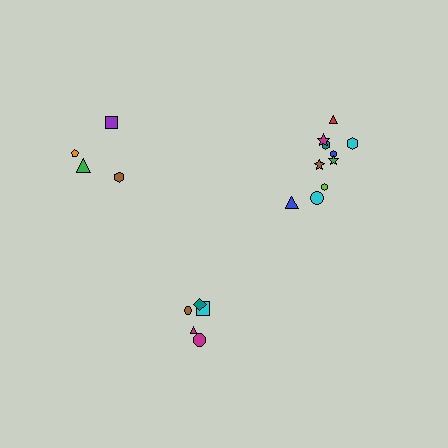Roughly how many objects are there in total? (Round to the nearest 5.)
Roughly 20 objects in total.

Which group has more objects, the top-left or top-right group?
The top-right group.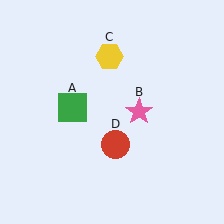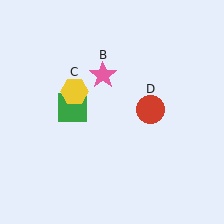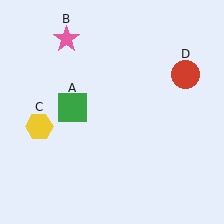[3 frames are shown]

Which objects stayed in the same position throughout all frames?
Green square (object A) remained stationary.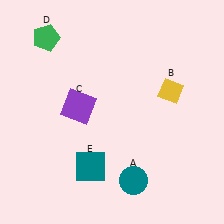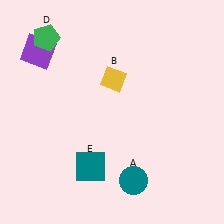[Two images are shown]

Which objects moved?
The objects that moved are: the yellow diamond (B), the purple square (C).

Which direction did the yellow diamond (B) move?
The yellow diamond (B) moved left.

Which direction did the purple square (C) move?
The purple square (C) moved up.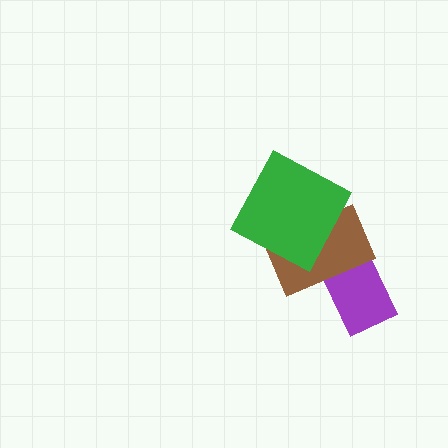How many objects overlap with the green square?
1 object overlaps with the green square.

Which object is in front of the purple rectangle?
The brown rectangle is in front of the purple rectangle.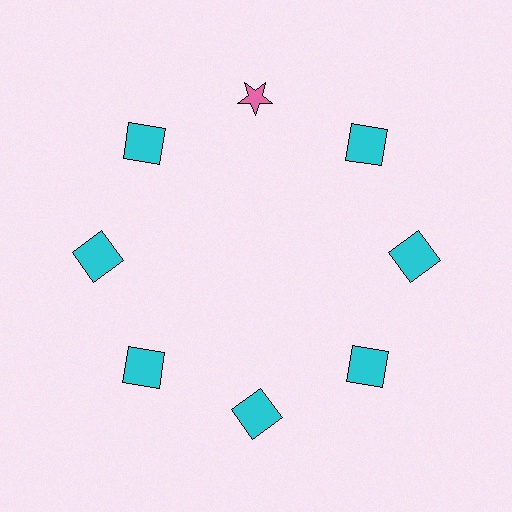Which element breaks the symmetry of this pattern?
The pink star at roughly the 12 o'clock position breaks the symmetry. All other shapes are cyan squares.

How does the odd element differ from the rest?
It differs in both color (pink instead of cyan) and shape (star instead of square).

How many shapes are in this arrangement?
There are 8 shapes arranged in a ring pattern.